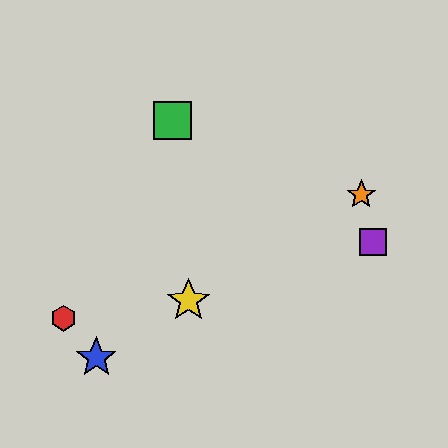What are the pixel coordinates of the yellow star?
The yellow star is at (188, 301).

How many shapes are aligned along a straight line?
3 shapes (the blue star, the yellow star, the orange star) are aligned along a straight line.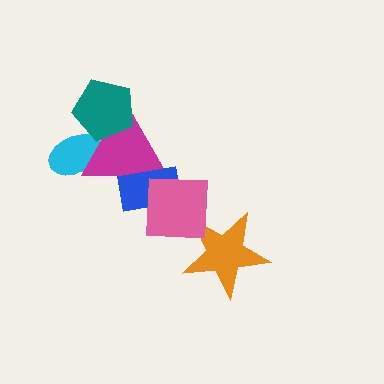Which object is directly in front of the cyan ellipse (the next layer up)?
The magenta triangle is directly in front of the cyan ellipse.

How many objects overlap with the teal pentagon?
2 objects overlap with the teal pentagon.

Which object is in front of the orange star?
The pink square is in front of the orange star.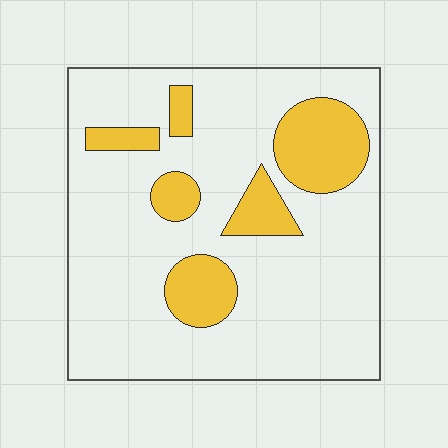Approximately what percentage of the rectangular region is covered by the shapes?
Approximately 20%.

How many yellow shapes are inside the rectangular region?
6.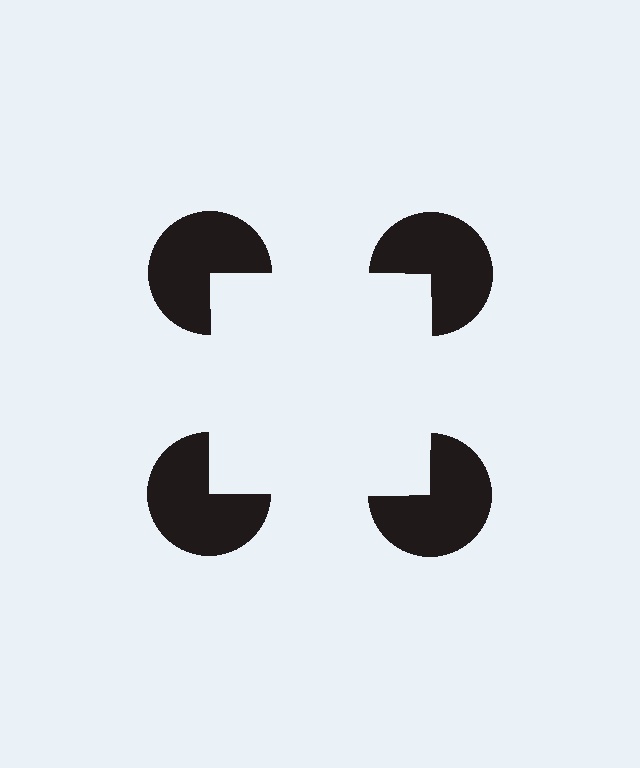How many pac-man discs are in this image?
There are 4 — one at each vertex of the illusory square.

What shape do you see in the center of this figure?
An illusory square — its edges are inferred from the aligned wedge cuts in the pac-man discs, not physically drawn.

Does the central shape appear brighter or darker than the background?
It typically appears slightly brighter than the background, even though no actual brightness change is drawn.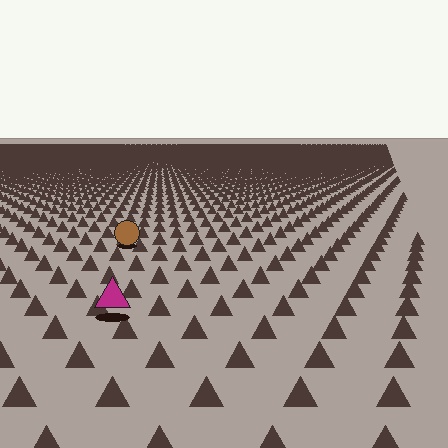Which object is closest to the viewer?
The magenta triangle is closest. The texture marks near it are larger and more spread out.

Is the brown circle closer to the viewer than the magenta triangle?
No. The magenta triangle is closer — you can tell from the texture gradient: the ground texture is coarser near it.